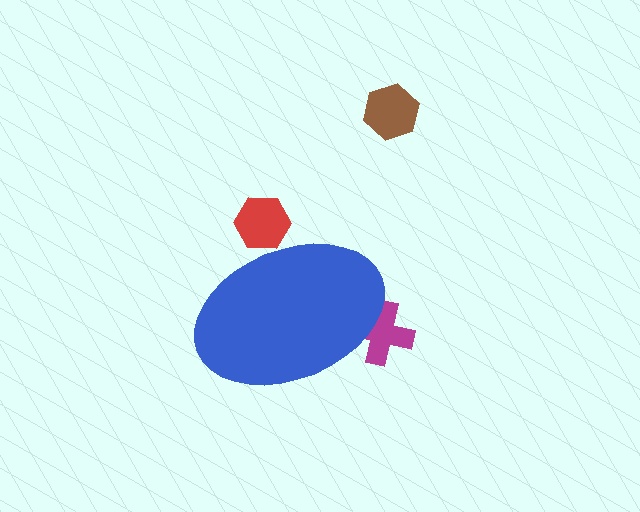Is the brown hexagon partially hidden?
No, the brown hexagon is fully visible.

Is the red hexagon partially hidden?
Yes, the red hexagon is partially hidden behind the blue ellipse.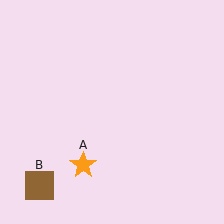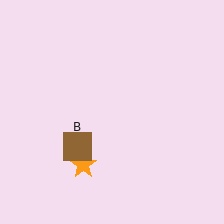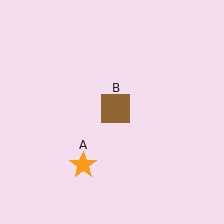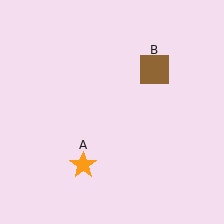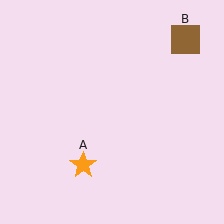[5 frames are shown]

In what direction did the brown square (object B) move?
The brown square (object B) moved up and to the right.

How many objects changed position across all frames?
1 object changed position: brown square (object B).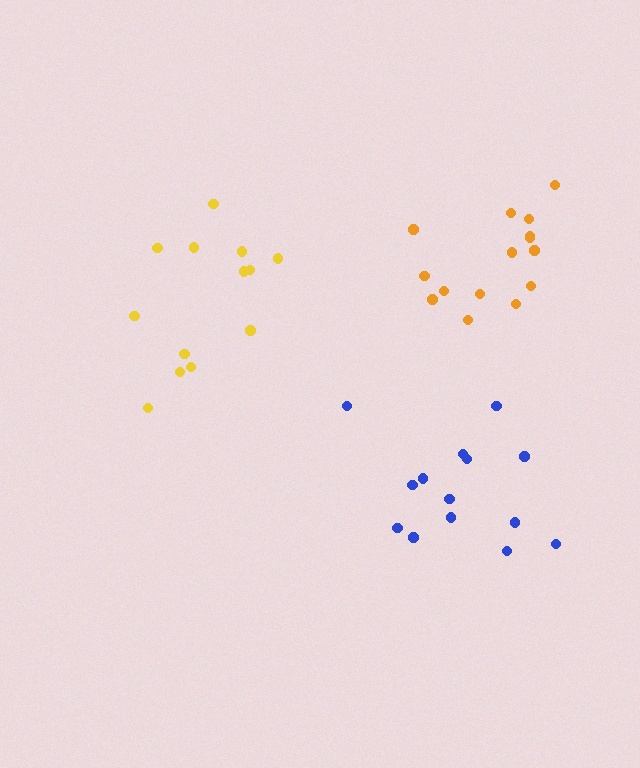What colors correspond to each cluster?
The clusters are colored: yellow, blue, orange.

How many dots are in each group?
Group 1: 13 dots, Group 2: 14 dots, Group 3: 15 dots (42 total).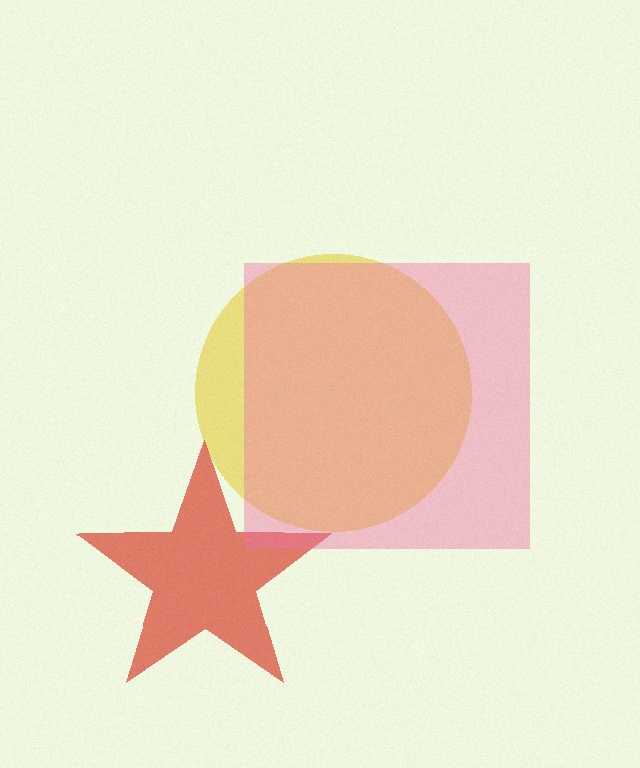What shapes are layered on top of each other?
The layered shapes are: a yellow circle, a red star, a pink square.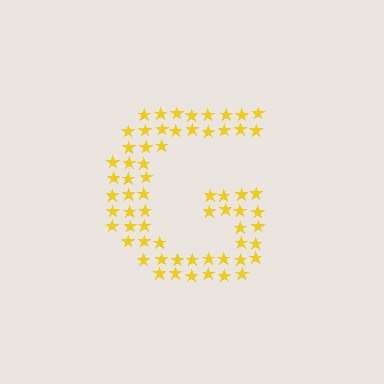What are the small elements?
The small elements are stars.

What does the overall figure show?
The overall figure shows the letter G.